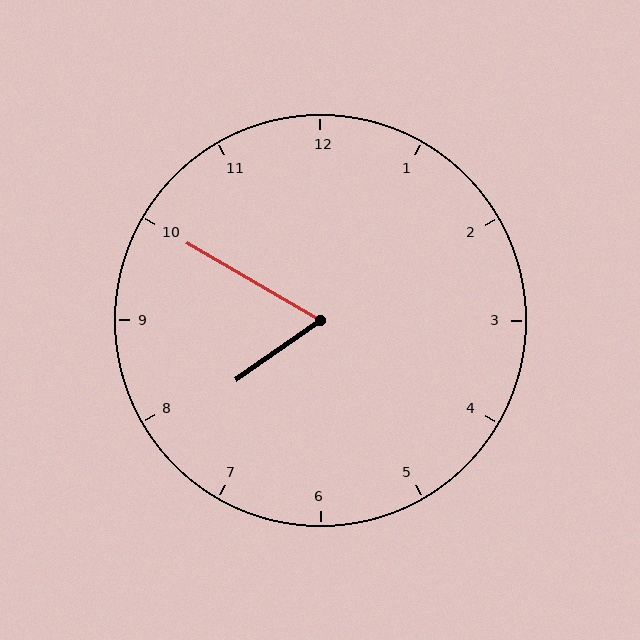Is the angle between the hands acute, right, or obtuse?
It is acute.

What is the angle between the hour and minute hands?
Approximately 65 degrees.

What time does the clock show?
7:50.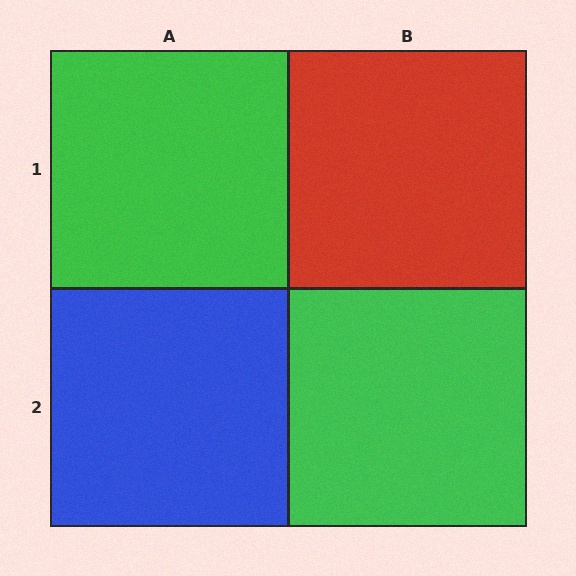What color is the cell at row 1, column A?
Green.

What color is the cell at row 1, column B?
Red.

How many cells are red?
1 cell is red.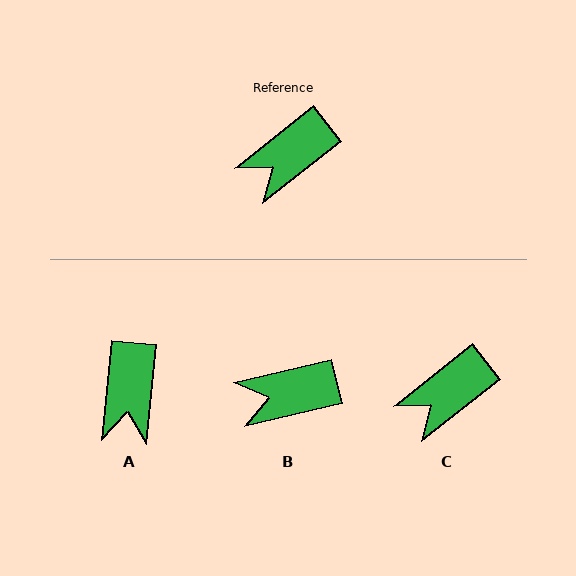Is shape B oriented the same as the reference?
No, it is off by about 25 degrees.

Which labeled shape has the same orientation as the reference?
C.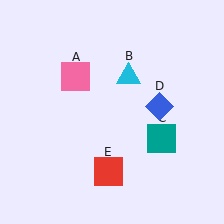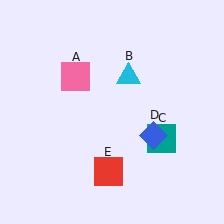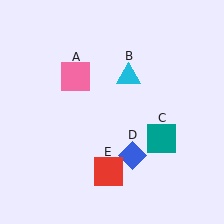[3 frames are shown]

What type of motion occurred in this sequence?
The blue diamond (object D) rotated clockwise around the center of the scene.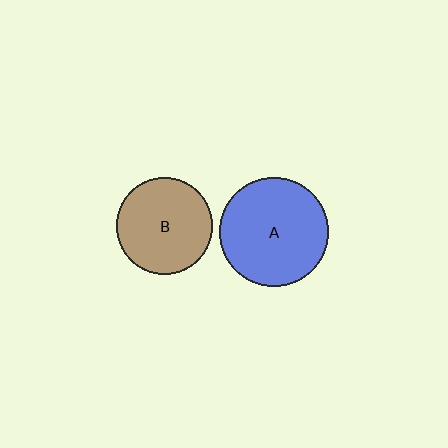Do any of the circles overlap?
No, none of the circles overlap.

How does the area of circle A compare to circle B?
Approximately 1.3 times.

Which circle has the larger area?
Circle A (blue).